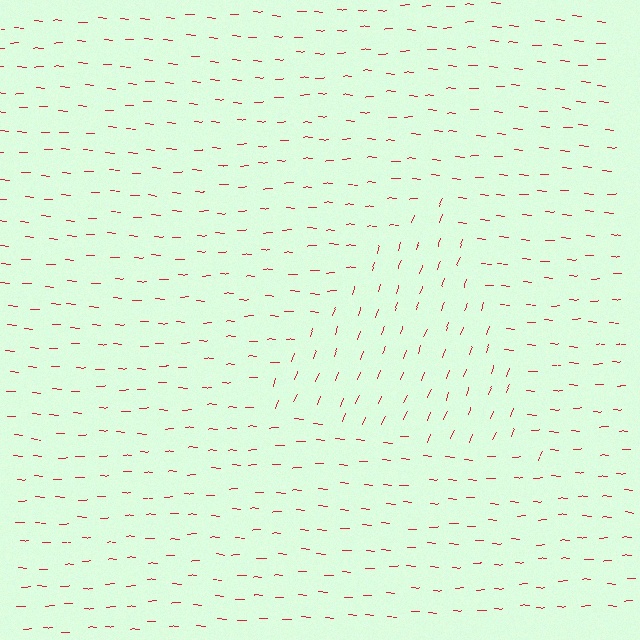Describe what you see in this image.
The image is filled with small red line segments. A triangle region in the image has lines oriented differently from the surrounding lines, creating a visible texture boundary.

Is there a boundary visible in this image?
Yes, there is a texture boundary formed by a change in line orientation.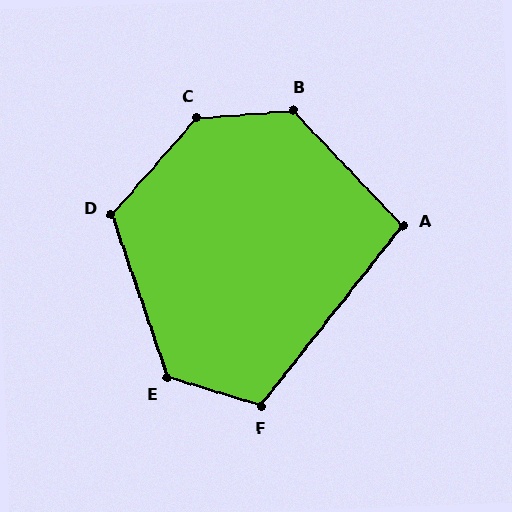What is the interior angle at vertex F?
Approximately 111 degrees (obtuse).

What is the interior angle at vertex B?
Approximately 129 degrees (obtuse).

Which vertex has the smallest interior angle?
A, at approximately 98 degrees.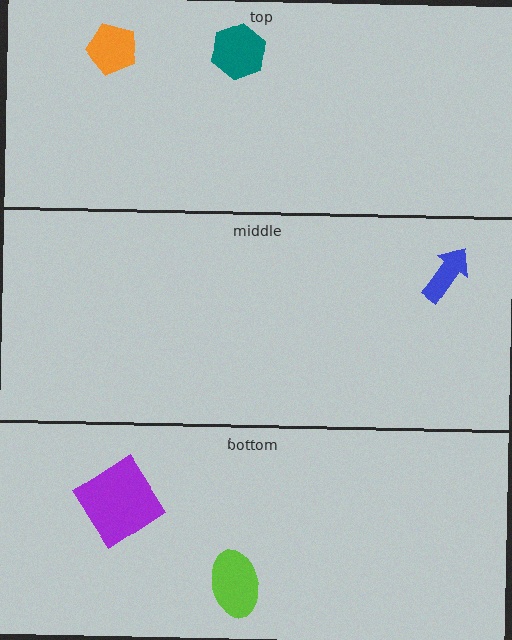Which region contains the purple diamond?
The bottom region.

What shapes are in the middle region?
The blue arrow.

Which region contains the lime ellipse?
The bottom region.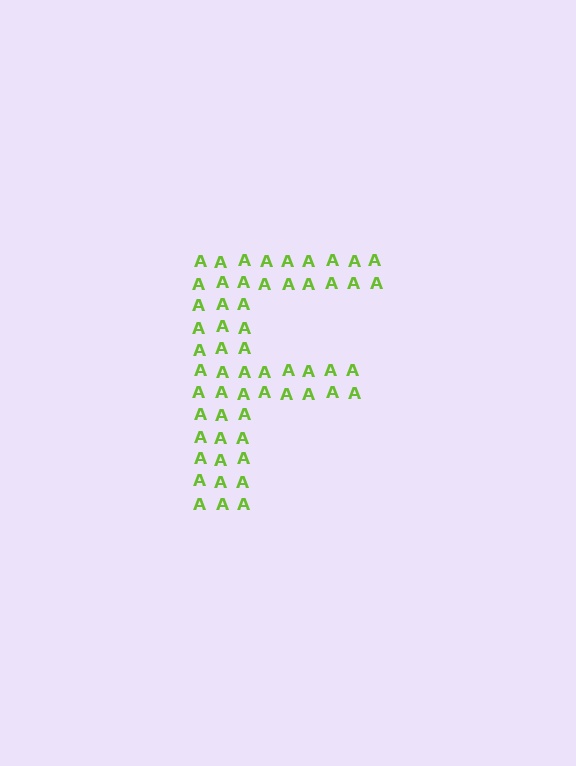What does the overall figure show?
The overall figure shows the letter F.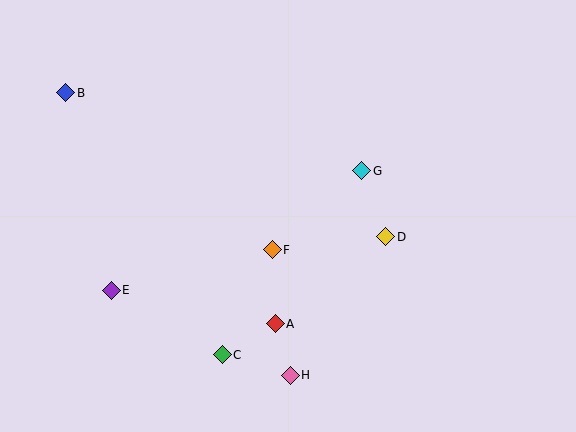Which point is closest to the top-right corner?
Point G is closest to the top-right corner.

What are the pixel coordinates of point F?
Point F is at (272, 250).